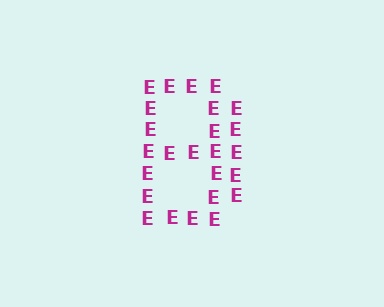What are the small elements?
The small elements are letter E's.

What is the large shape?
The large shape is the letter B.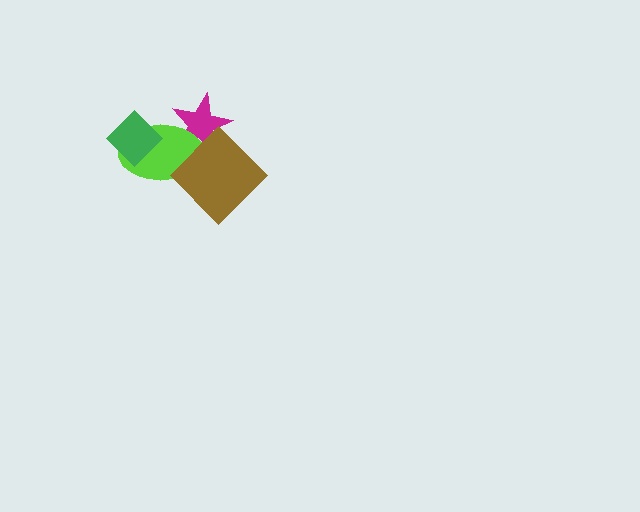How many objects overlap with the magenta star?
2 objects overlap with the magenta star.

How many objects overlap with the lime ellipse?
3 objects overlap with the lime ellipse.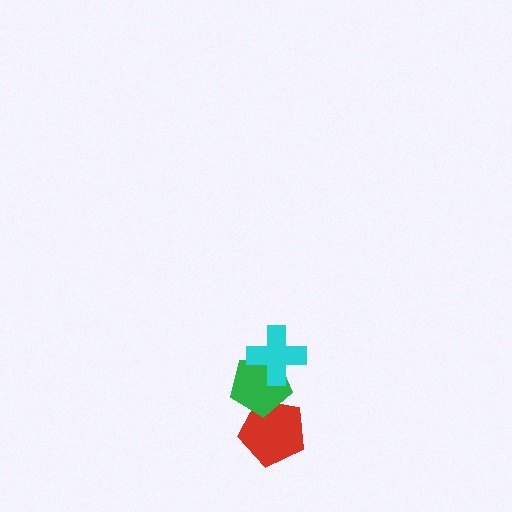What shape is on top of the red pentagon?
The green pentagon is on top of the red pentagon.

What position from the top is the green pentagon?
The green pentagon is 2nd from the top.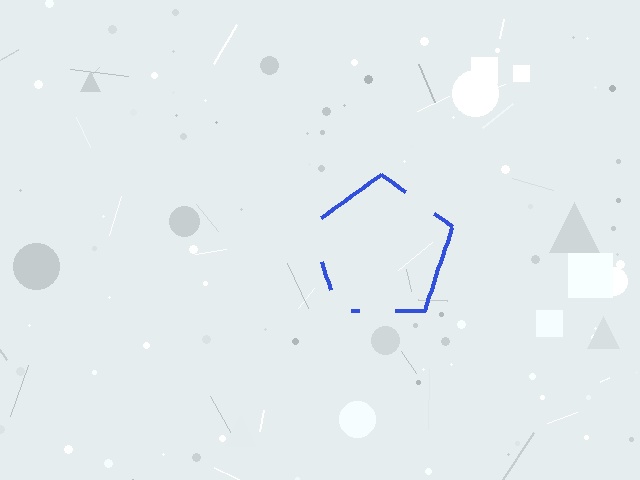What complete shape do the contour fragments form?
The contour fragments form a pentagon.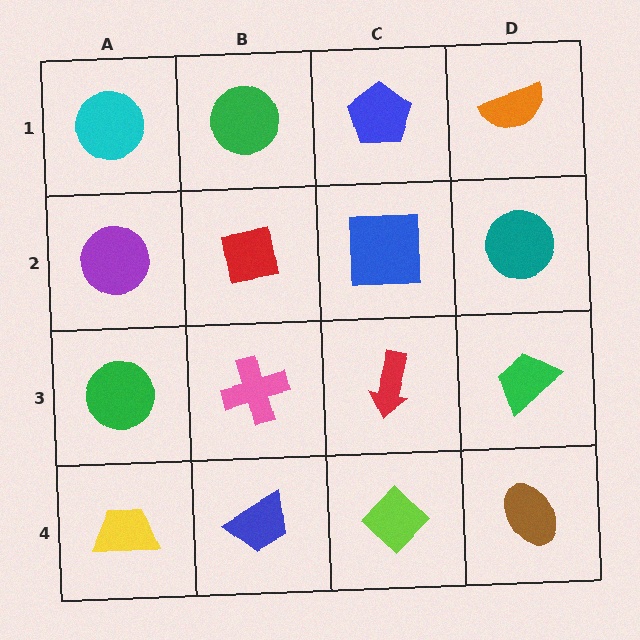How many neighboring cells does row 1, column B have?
3.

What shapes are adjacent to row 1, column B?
A red square (row 2, column B), a cyan circle (row 1, column A), a blue pentagon (row 1, column C).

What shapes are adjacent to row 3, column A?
A purple circle (row 2, column A), a yellow trapezoid (row 4, column A), a pink cross (row 3, column B).